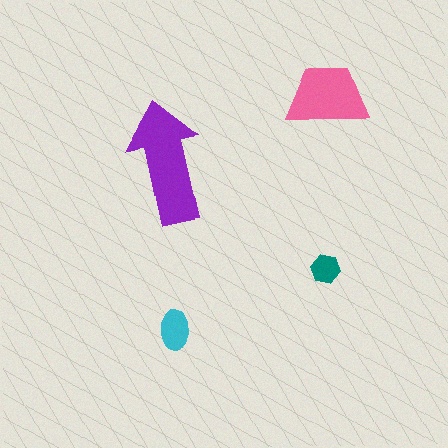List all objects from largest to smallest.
The purple arrow, the pink trapezoid, the cyan ellipse, the teal hexagon.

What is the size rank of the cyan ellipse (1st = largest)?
3rd.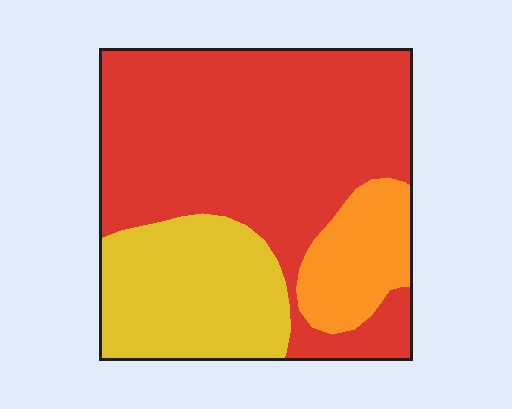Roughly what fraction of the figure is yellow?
Yellow covers around 25% of the figure.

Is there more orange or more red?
Red.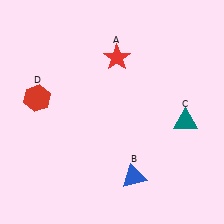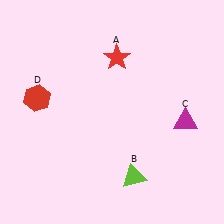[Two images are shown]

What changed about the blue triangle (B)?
In Image 1, B is blue. In Image 2, it changed to lime.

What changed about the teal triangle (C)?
In Image 1, C is teal. In Image 2, it changed to magenta.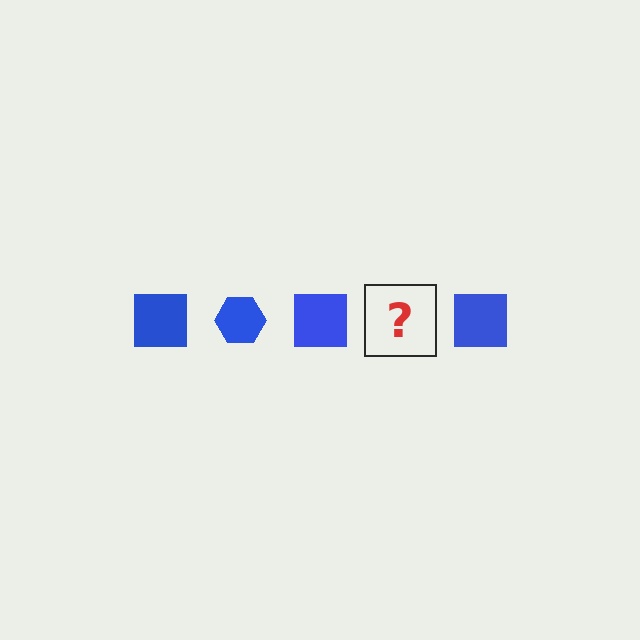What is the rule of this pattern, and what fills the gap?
The rule is that the pattern cycles through square, hexagon shapes in blue. The gap should be filled with a blue hexagon.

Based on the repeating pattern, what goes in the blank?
The blank should be a blue hexagon.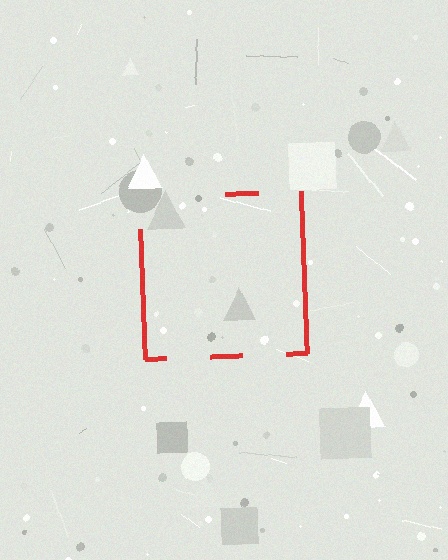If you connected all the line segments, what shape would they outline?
They would outline a square.